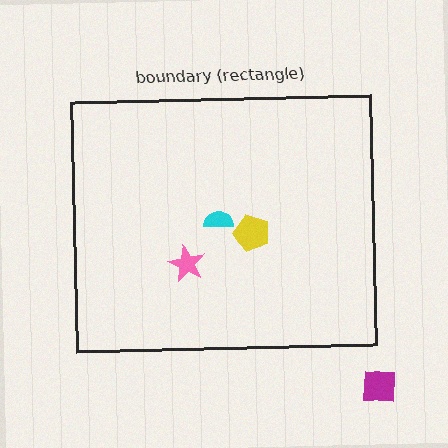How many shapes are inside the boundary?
3 inside, 1 outside.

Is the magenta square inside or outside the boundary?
Outside.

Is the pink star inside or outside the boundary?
Inside.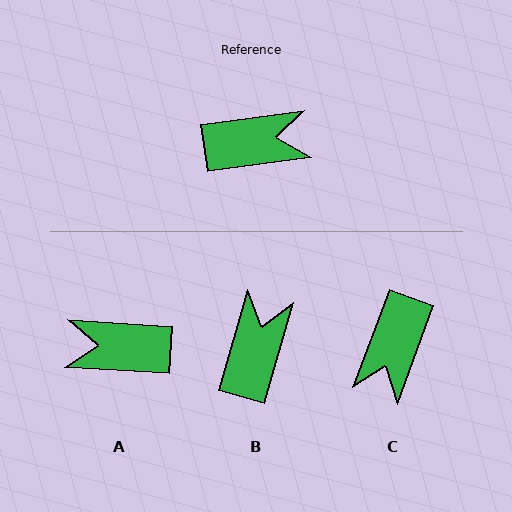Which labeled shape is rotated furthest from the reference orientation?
A, about 169 degrees away.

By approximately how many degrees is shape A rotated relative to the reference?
Approximately 169 degrees counter-clockwise.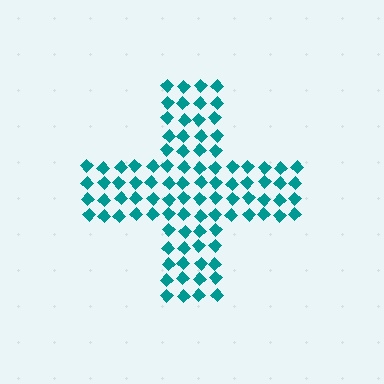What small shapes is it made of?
It is made of small diamonds.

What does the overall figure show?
The overall figure shows a cross.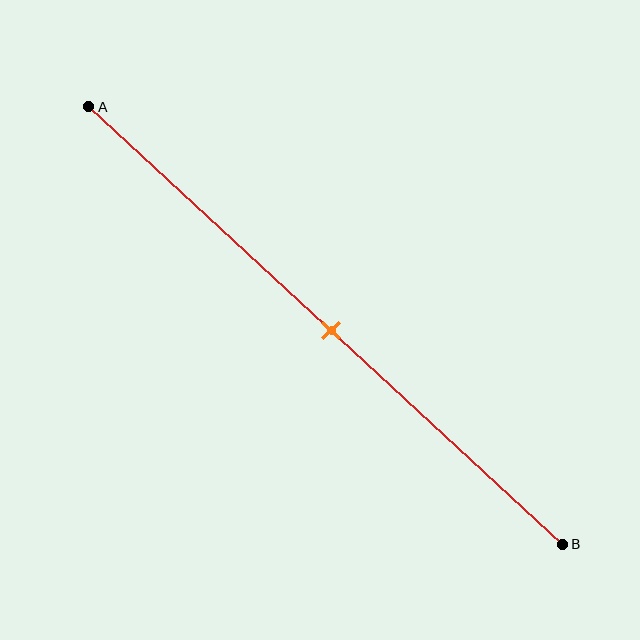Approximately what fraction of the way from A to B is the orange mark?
The orange mark is approximately 50% of the way from A to B.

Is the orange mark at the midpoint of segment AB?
Yes, the mark is approximately at the midpoint.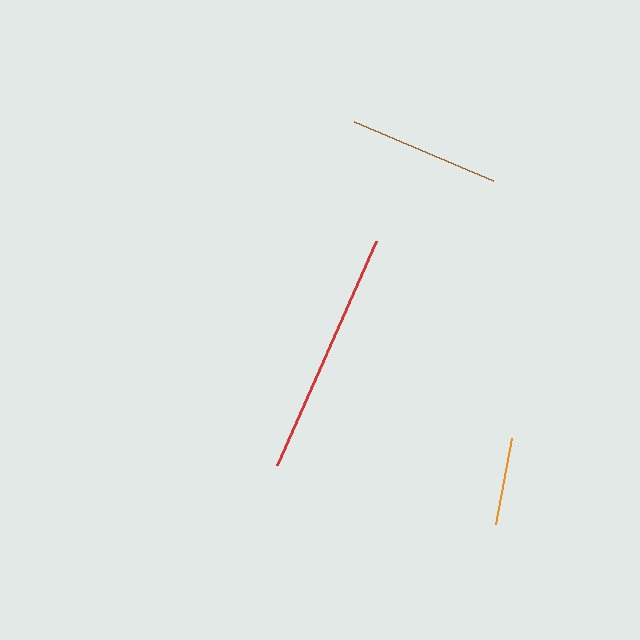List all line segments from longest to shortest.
From longest to shortest: red, brown, orange.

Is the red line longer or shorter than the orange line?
The red line is longer than the orange line.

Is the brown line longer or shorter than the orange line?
The brown line is longer than the orange line.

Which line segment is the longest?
The red line is the longest at approximately 245 pixels.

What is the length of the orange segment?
The orange segment is approximately 87 pixels long.